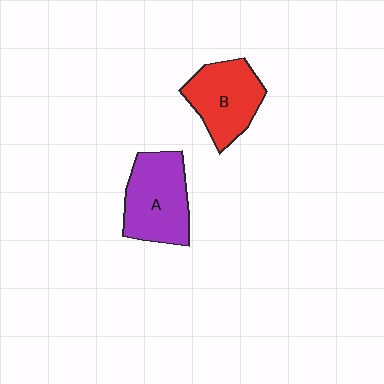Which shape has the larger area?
Shape A (purple).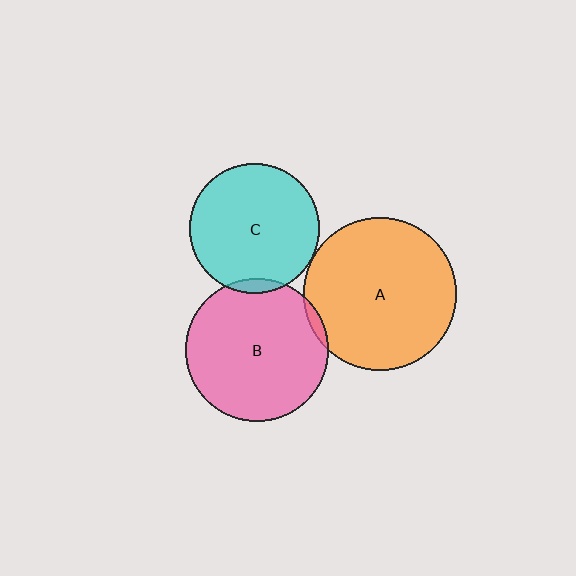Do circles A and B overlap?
Yes.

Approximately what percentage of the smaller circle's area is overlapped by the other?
Approximately 5%.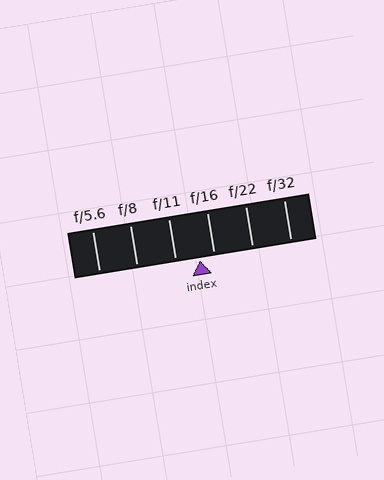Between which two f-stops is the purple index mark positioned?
The index mark is between f/11 and f/16.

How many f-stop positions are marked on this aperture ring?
There are 6 f-stop positions marked.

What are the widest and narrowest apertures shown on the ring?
The widest aperture shown is f/5.6 and the narrowest is f/32.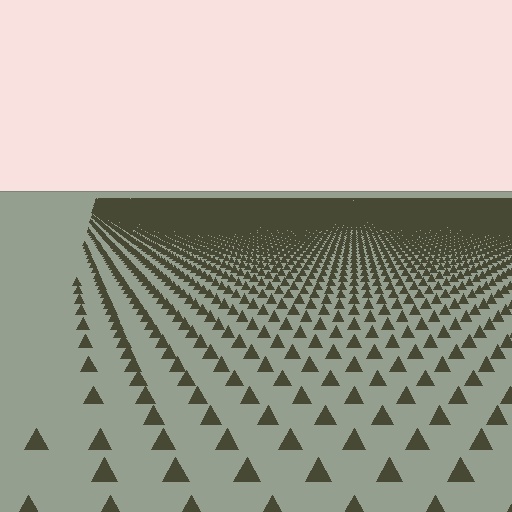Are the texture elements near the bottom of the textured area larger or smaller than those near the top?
Larger. Near the bottom, elements are closer to the viewer and appear at a bigger on-screen size.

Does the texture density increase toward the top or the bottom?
Density increases toward the top.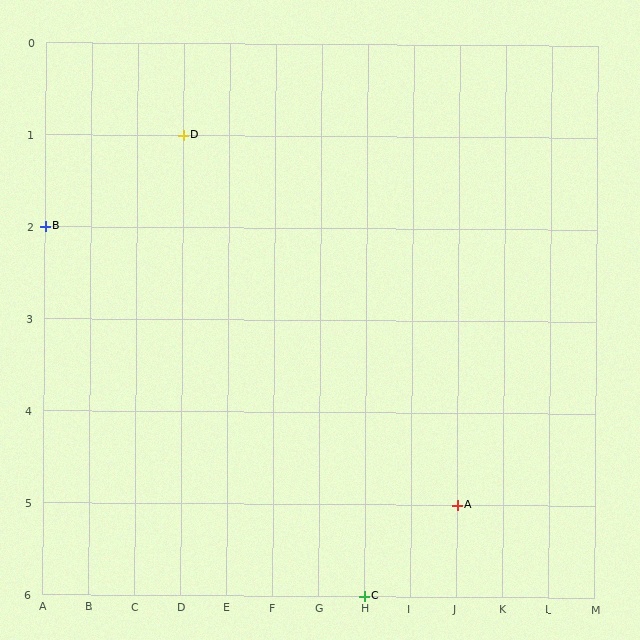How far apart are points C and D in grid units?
Points C and D are 4 columns and 5 rows apart (about 6.4 grid units diagonally).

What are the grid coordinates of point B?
Point B is at grid coordinates (A, 2).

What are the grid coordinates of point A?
Point A is at grid coordinates (J, 5).